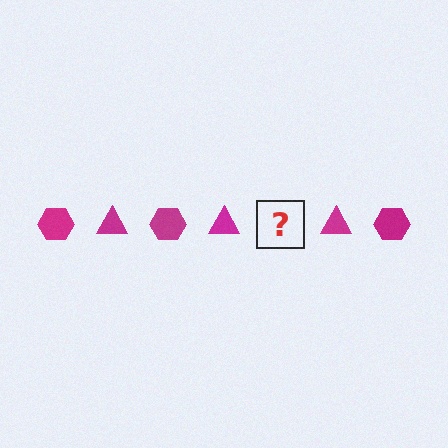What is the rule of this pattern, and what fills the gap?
The rule is that the pattern cycles through hexagon, triangle shapes in magenta. The gap should be filled with a magenta hexagon.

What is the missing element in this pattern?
The missing element is a magenta hexagon.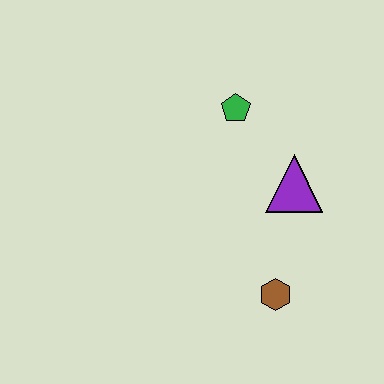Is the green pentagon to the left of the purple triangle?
Yes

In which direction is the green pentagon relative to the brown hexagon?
The green pentagon is above the brown hexagon.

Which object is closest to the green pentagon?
The purple triangle is closest to the green pentagon.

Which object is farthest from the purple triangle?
The brown hexagon is farthest from the purple triangle.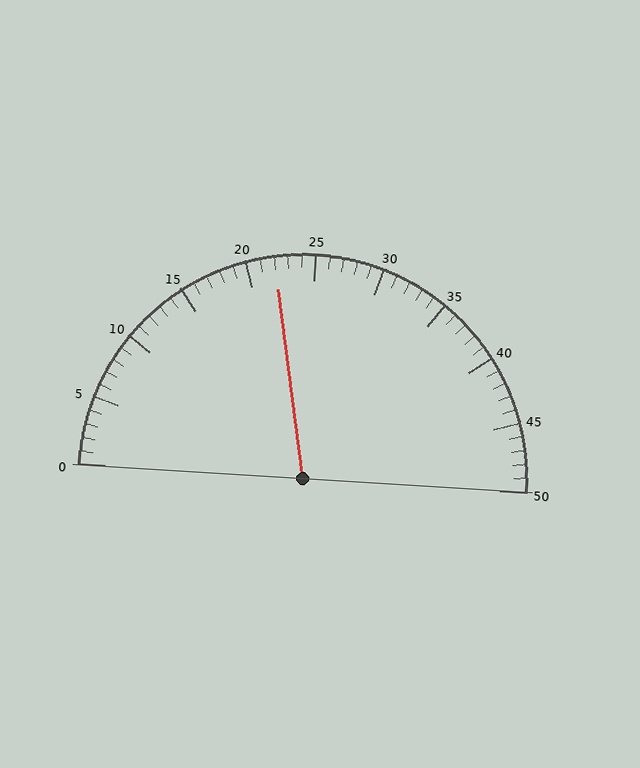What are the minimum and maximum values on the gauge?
The gauge ranges from 0 to 50.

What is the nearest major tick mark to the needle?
The nearest major tick mark is 20.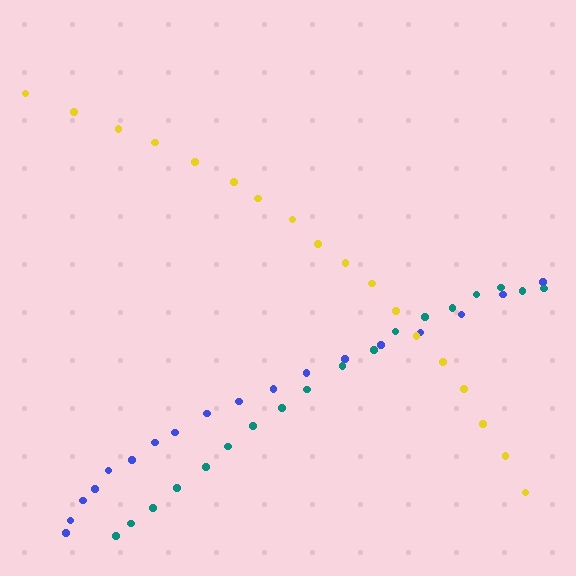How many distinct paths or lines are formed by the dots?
There are 3 distinct paths.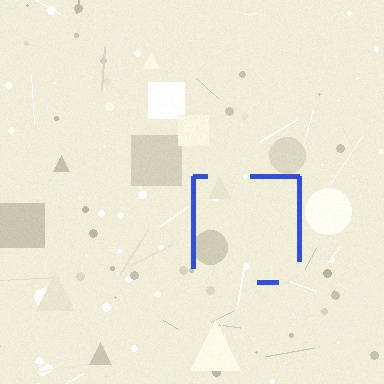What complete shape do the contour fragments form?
The contour fragments form a square.